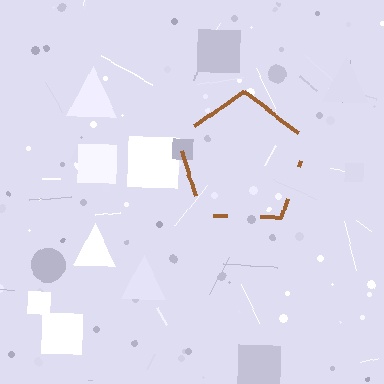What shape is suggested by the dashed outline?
The dashed outline suggests a pentagon.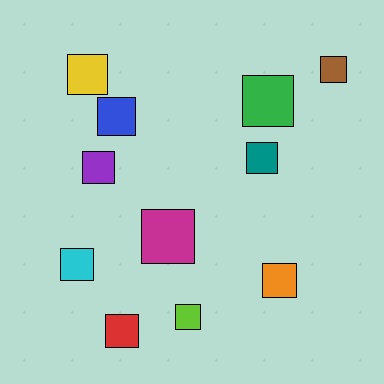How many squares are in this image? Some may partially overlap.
There are 11 squares.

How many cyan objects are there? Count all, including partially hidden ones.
There is 1 cyan object.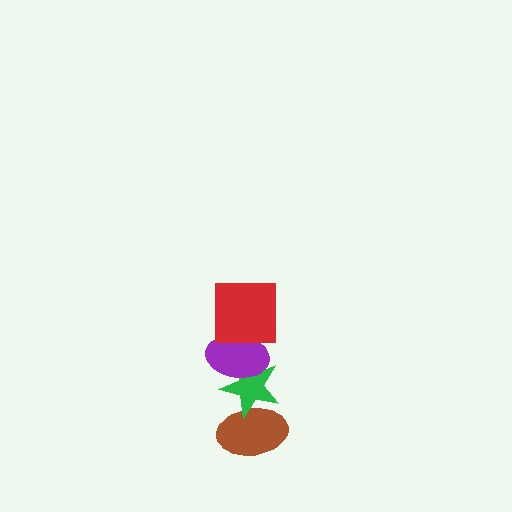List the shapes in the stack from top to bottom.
From top to bottom: the red square, the purple ellipse, the green star, the brown ellipse.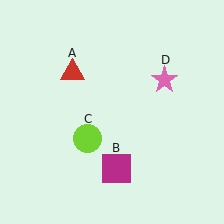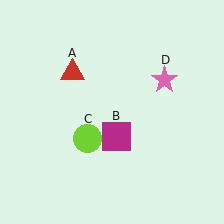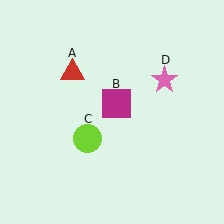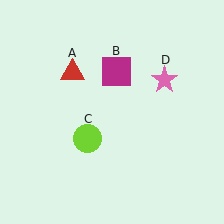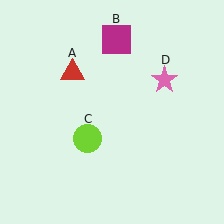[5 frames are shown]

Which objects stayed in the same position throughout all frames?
Red triangle (object A) and lime circle (object C) and pink star (object D) remained stationary.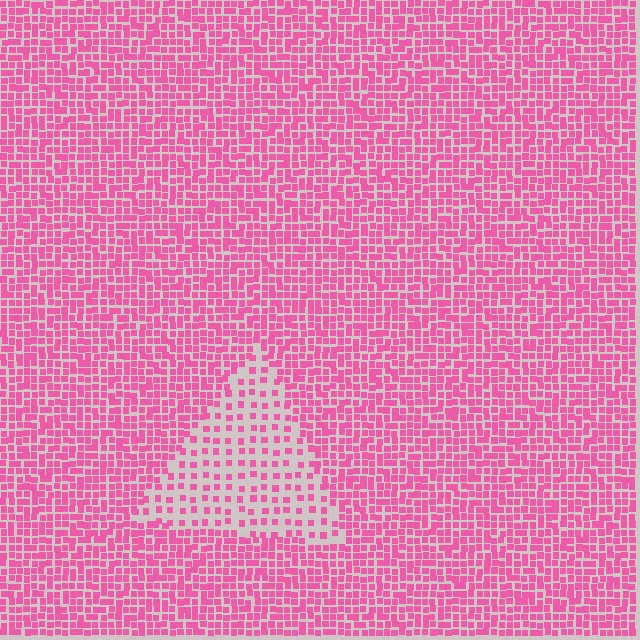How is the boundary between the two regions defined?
The boundary is defined by a change in element density (approximately 2.3x ratio). All elements are the same color, size, and shape.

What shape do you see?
I see a triangle.